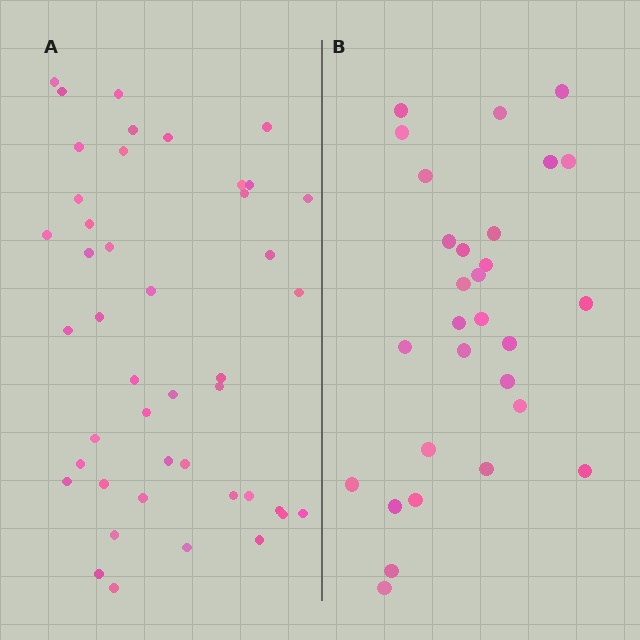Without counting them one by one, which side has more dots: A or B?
Region A (the left region) has more dots.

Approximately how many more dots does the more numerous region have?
Region A has approximately 15 more dots than region B.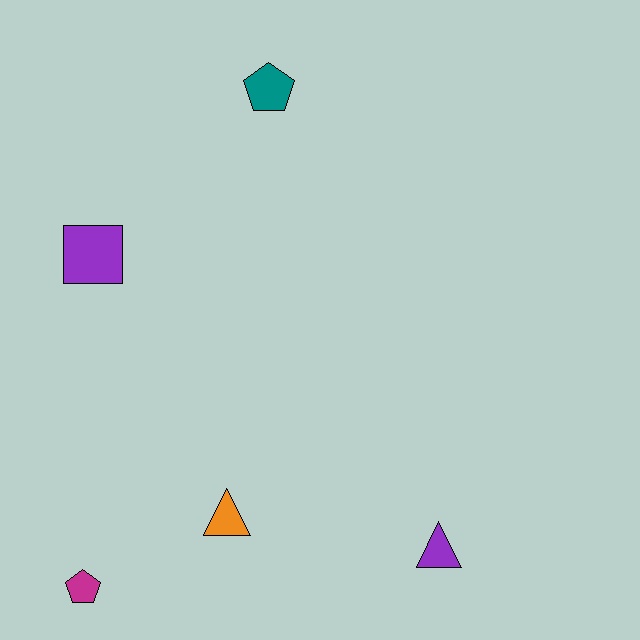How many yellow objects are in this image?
There are no yellow objects.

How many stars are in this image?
There are no stars.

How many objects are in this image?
There are 5 objects.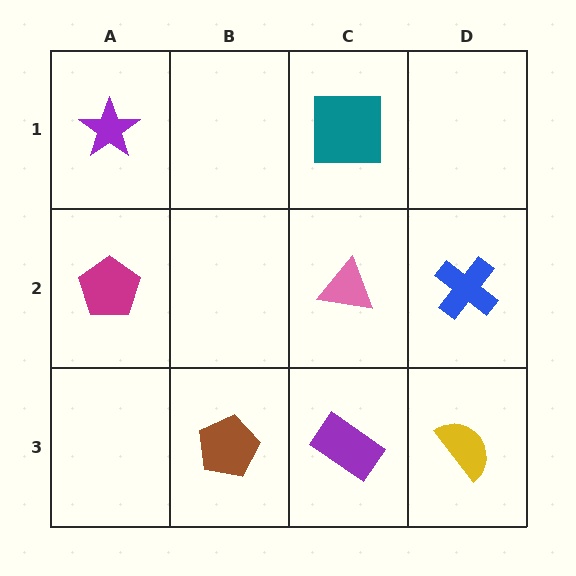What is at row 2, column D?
A blue cross.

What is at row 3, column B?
A brown pentagon.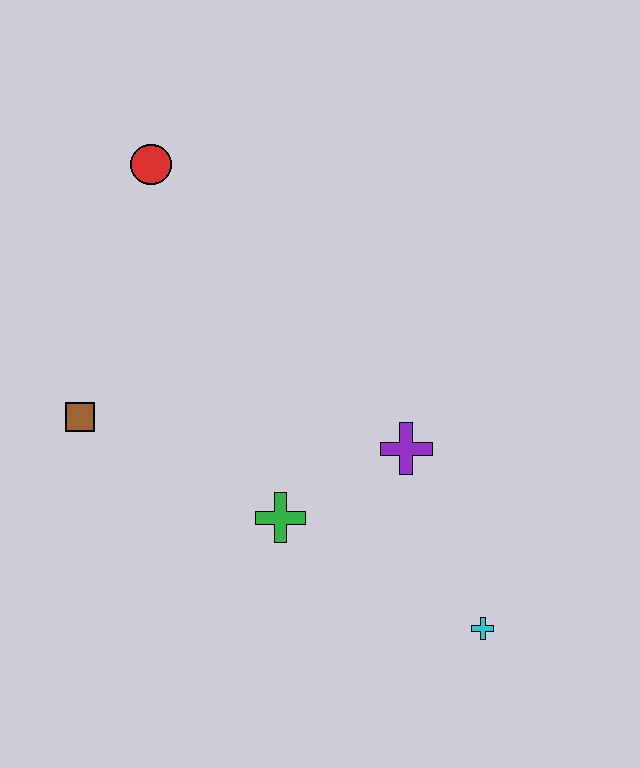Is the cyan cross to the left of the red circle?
No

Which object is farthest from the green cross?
The red circle is farthest from the green cross.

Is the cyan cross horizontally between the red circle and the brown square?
No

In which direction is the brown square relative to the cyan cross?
The brown square is to the left of the cyan cross.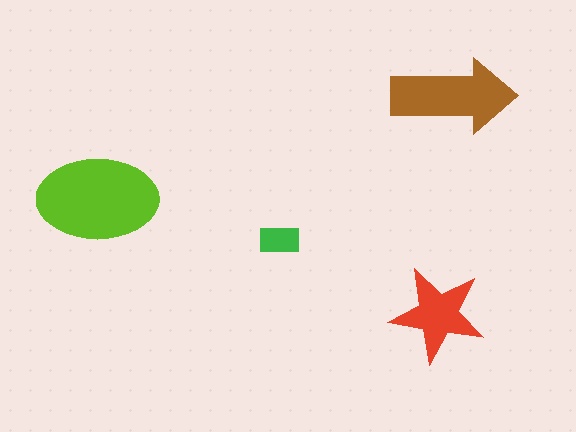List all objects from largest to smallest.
The lime ellipse, the brown arrow, the red star, the green rectangle.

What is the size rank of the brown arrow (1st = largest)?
2nd.